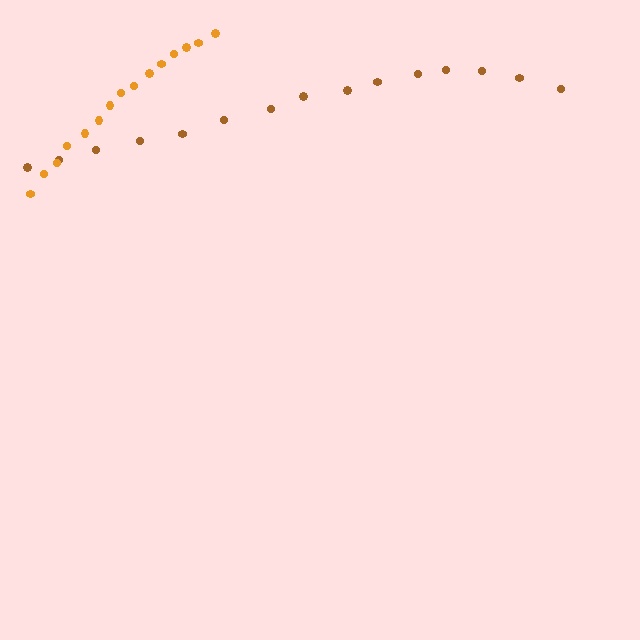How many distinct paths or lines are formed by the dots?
There are 2 distinct paths.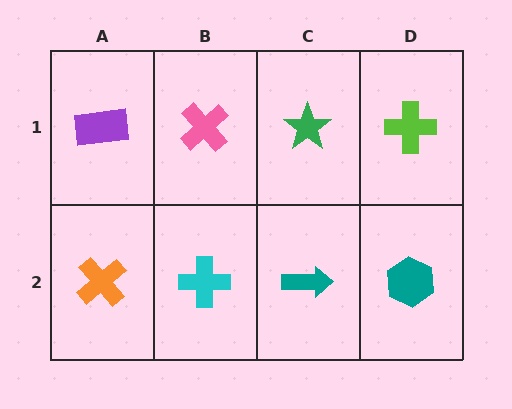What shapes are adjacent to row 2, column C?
A green star (row 1, column C), a cyan cross (row 2, column B), a teal hexagon (row 2, column D).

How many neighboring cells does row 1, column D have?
2.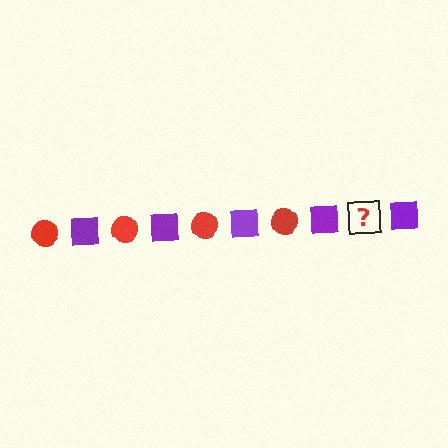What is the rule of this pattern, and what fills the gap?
The rule is that the pattern alternates between red circle and purple square. The gap should be filled with a red circle.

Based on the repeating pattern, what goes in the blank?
The blank should be a red circle.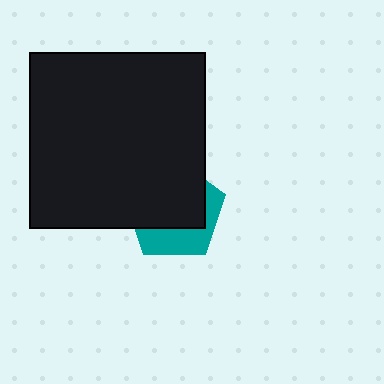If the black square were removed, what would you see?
You would see the complete teal pentagon.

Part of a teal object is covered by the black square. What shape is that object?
It is a pentagon.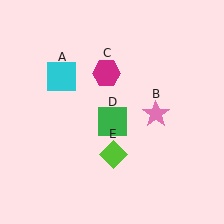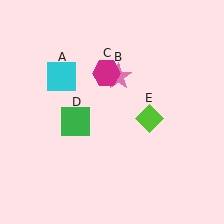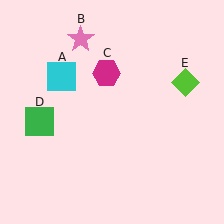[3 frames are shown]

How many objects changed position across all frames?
3 objects changed position: pink star (object B), green square (object D), lime diamond (object E).